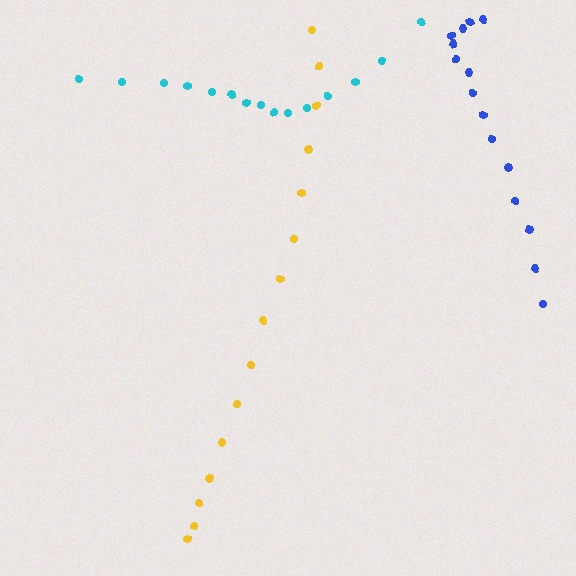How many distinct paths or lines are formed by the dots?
There are 3 distinct paths.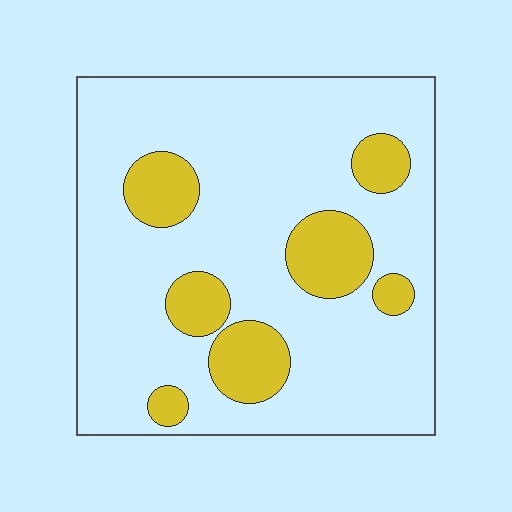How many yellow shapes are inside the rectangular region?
7.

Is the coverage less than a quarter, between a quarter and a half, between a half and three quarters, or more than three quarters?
Less than a quarter.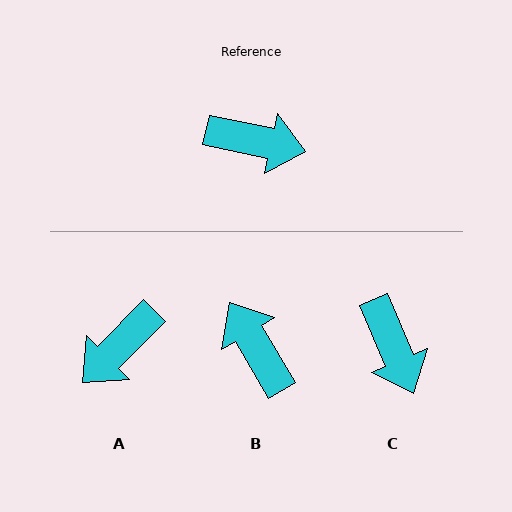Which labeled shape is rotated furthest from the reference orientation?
B, about 133 degrees away.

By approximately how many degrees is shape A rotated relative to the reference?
Approximately 123 degrees clockwise.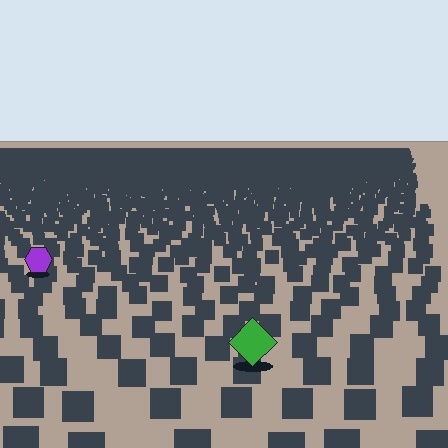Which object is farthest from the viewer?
The purple hexagon is farthest from the viewer. It appears smaller and the ground texture around it is denser.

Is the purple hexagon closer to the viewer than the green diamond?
No. The green diamond is closer — you can tell from the texture gradient: the ground texture is coarser near it.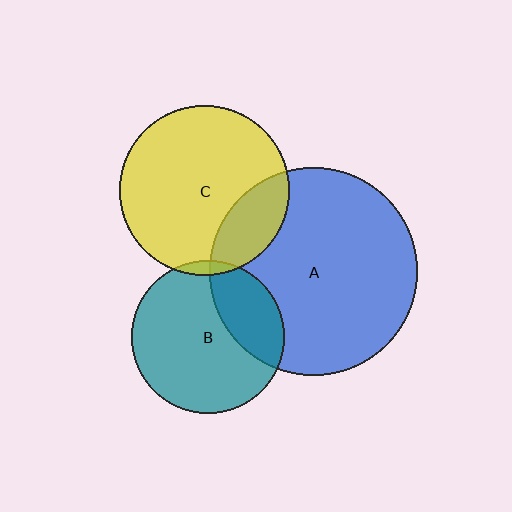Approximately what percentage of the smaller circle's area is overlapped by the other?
Approximately 20%.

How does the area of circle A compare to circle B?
Approximately 1.9 times.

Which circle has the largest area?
Circle A (blue).